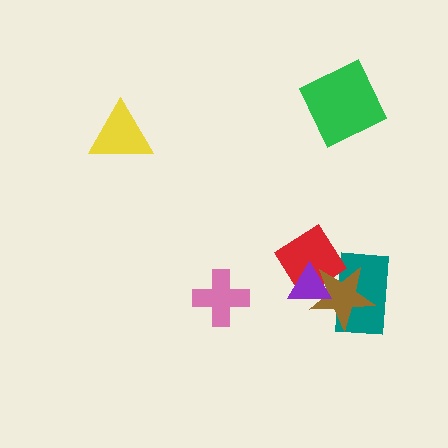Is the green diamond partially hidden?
No, no other shape covers it.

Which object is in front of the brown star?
The purple triangle is in front of the brown star.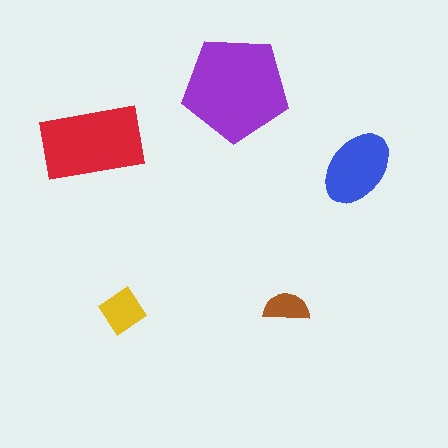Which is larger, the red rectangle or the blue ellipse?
The red rectangle.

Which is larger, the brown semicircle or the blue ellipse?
The blue ellipse.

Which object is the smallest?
The brown semicircle.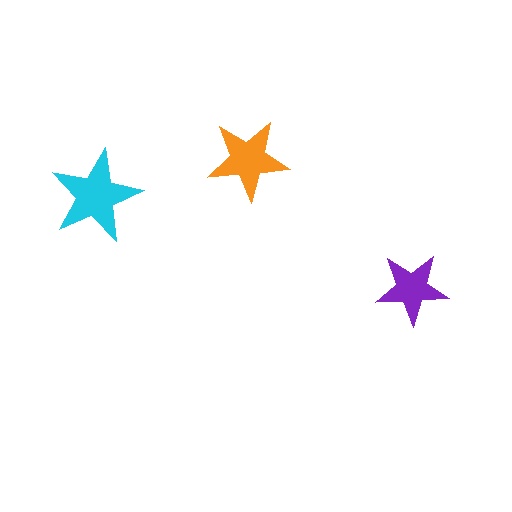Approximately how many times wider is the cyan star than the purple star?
About 1.5 times wider.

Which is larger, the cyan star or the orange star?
The cyan one.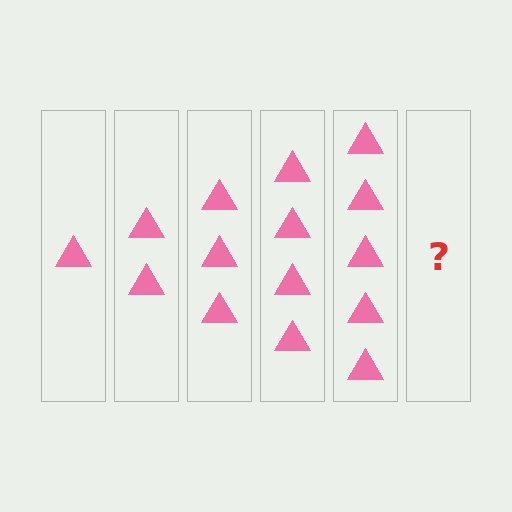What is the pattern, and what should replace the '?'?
The pattern is that each step adds one more triangle. The '?' should be 6 triangles.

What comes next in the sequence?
The next element should be 6 triangles.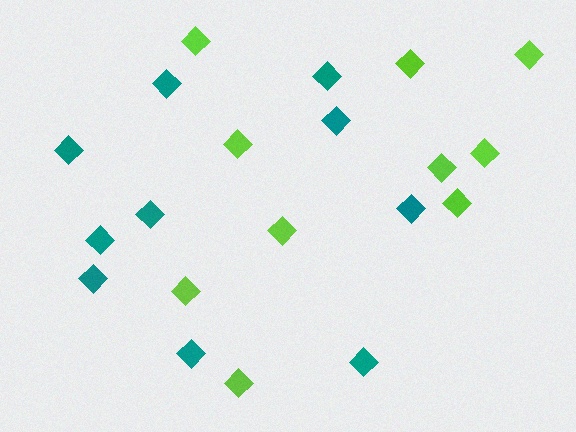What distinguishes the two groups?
There are 2 groups: one group of teal diamonds (10) and one group of lime diamonds (10).